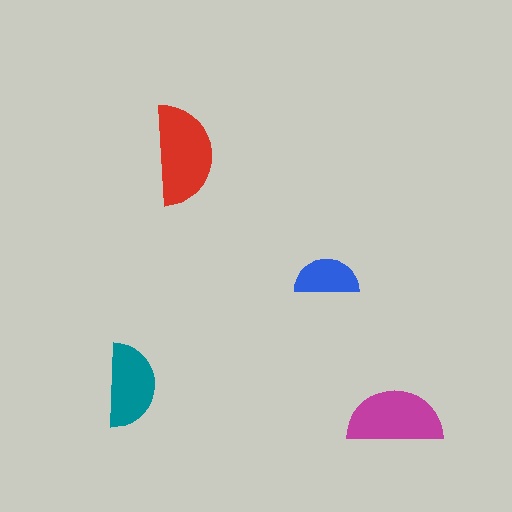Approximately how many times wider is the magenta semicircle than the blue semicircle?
About 1.5 times wider.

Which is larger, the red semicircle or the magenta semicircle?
The red one.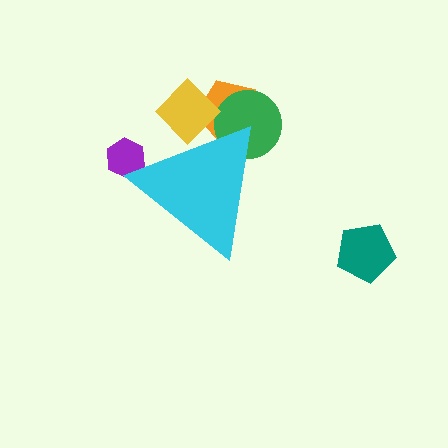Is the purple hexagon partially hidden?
Yes, the purple hexagon is partially hidden behind the cyan triangle.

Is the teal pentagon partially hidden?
No, the teal pentagon is fully visible.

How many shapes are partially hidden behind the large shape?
4 shapes are partially hidden.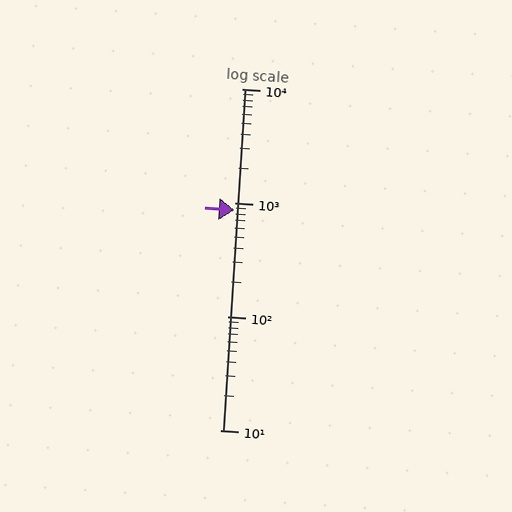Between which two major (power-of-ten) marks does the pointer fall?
The pointer is between 100 and 1000.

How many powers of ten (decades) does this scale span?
The scale spans 3 decades, from 10 to 10000.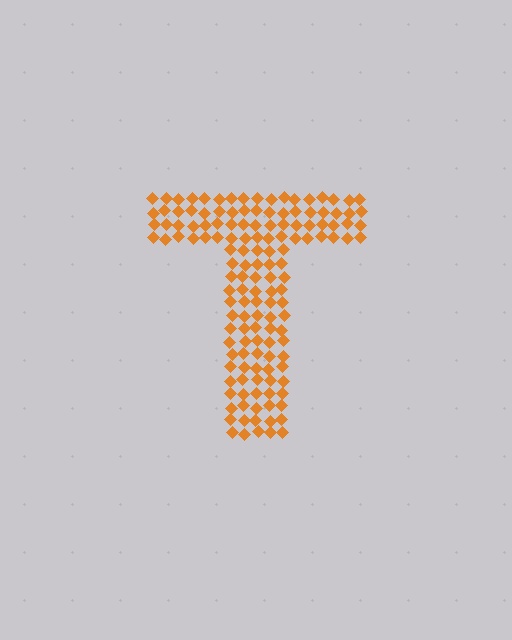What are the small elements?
The small elements are diamonds.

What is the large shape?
The large shape is the letter T.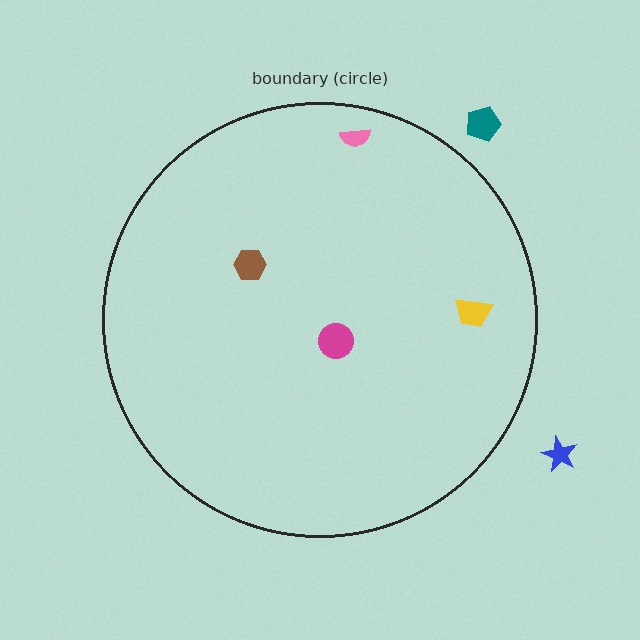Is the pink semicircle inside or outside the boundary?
Inside.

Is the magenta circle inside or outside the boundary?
Inside.